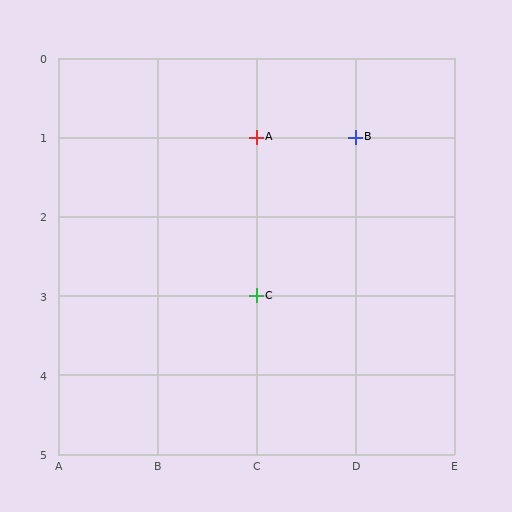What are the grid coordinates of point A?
Point A is at grid coordinates (C, 1).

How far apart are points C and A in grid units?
Points C and A are 2 rows apart.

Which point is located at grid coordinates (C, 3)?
Point C is at (C, 3).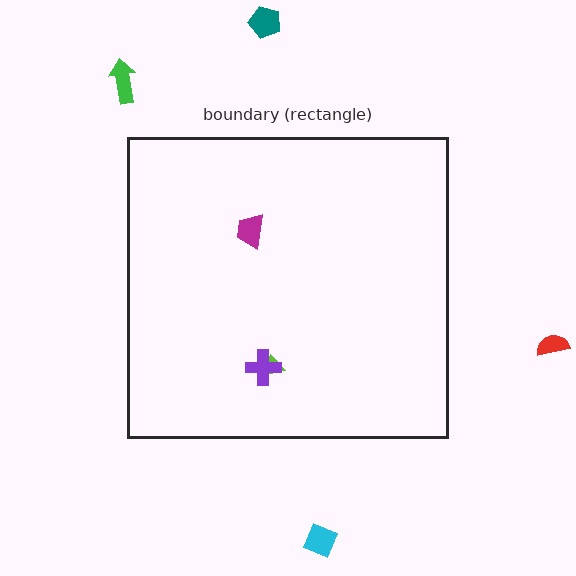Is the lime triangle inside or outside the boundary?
Inside.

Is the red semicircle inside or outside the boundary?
Outside.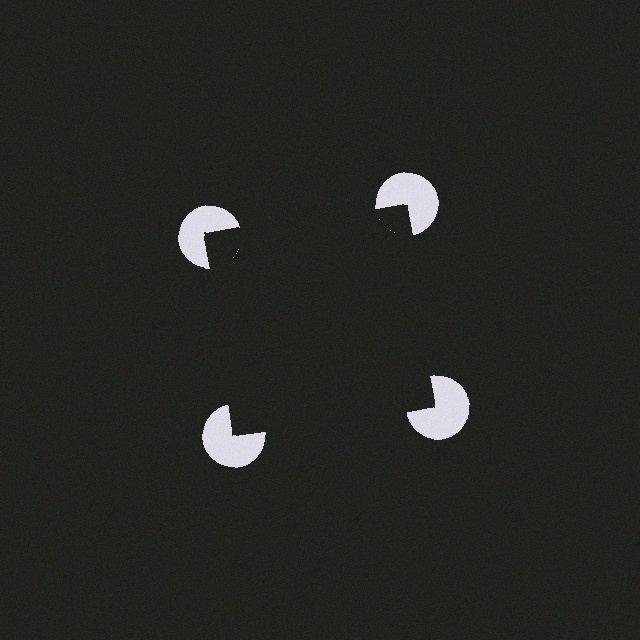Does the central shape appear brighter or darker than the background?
It typically appears slightly darker than the background, even though no actual brightness change is drawn.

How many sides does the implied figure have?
4 sides.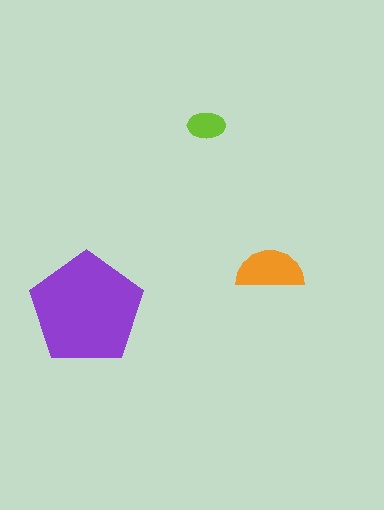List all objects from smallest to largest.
The lime ellipse, the orange semicircle, the purple pentagon.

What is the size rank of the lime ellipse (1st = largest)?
3rd.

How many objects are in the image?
There are 3 objects in the image.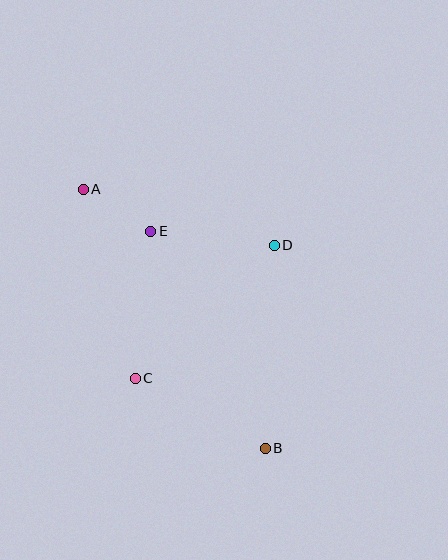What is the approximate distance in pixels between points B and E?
The distance between B and E is approximately 245 pixels.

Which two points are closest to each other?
Points A and E are closest to each other.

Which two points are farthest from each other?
Points A and B are farthest from each other.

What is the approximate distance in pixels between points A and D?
The distance between A and D is approximately 199 pixels.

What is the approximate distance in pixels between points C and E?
The distance between C and E is approximately 148 pixels.